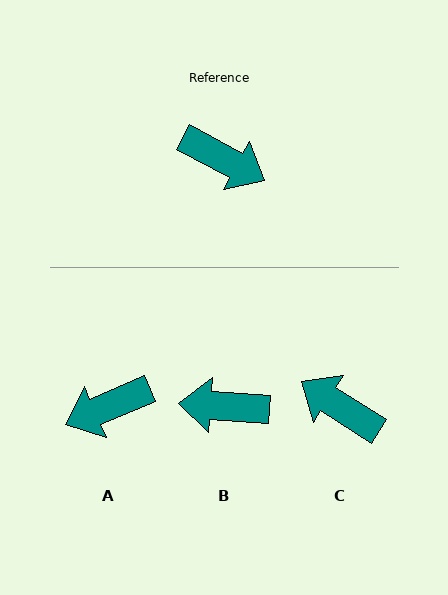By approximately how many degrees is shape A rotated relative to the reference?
Approximately 129 degrees clockwise.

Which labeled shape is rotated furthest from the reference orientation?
C, about 175 degrees away.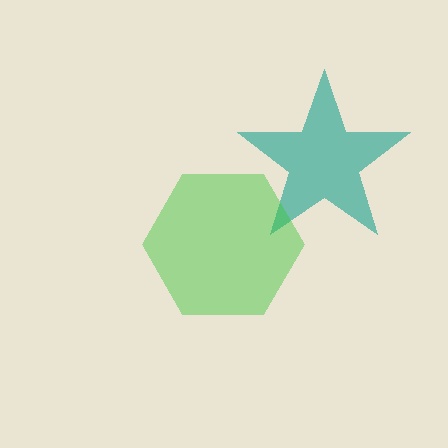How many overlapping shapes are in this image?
There are 2 overlapping shapes in the image.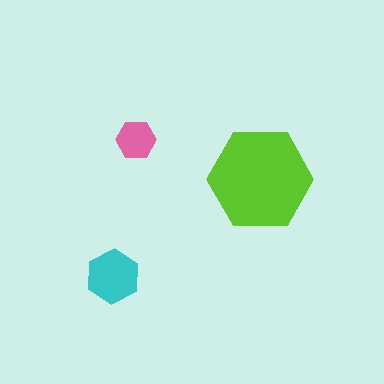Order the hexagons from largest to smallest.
the lime one, the cyan one, the pink one.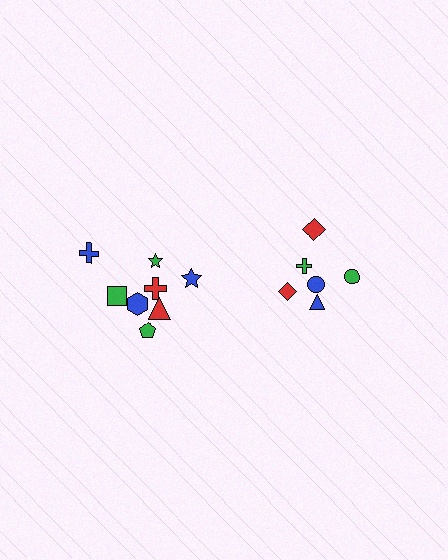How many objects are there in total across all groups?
There are 14 objects.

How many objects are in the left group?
There are 8 objects.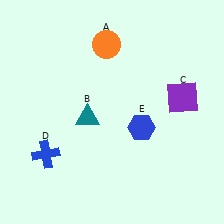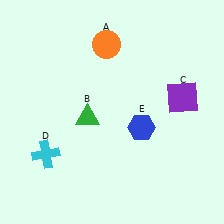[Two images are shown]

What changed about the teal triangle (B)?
In Image 1, B is teal. In Image 2, it changed to green.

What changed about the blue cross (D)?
In Image 1, D is blue. In Image 2, it changed to cyan.